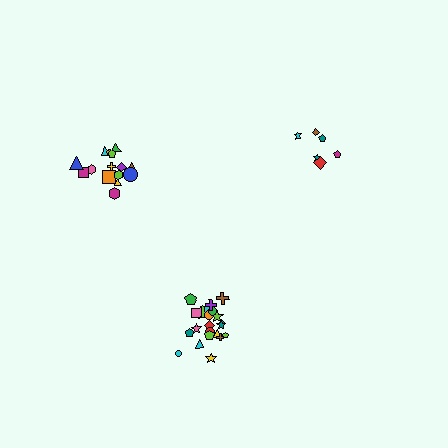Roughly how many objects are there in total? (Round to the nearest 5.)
Roughly 45 objects in total.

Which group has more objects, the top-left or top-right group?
The top-left group.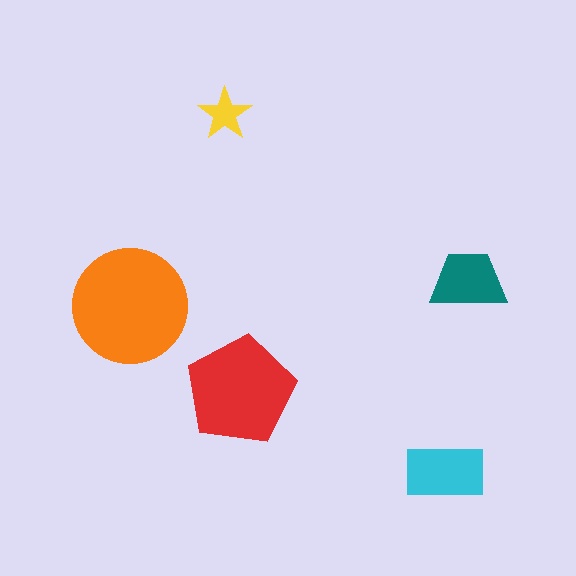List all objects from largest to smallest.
The orange circle, the red pentagon, the cyan rectangle, the teal trapezoid, the yellow star.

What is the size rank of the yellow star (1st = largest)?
5th.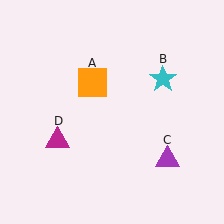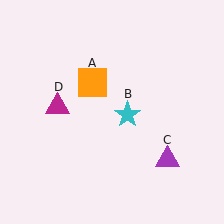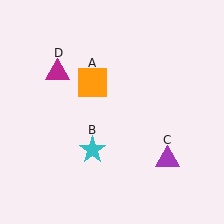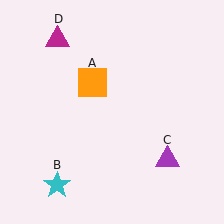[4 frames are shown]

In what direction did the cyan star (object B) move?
The cyan star (object B) moved down and to the left.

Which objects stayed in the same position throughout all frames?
Orange square (object A) and purple triangle (object C) remained stationary.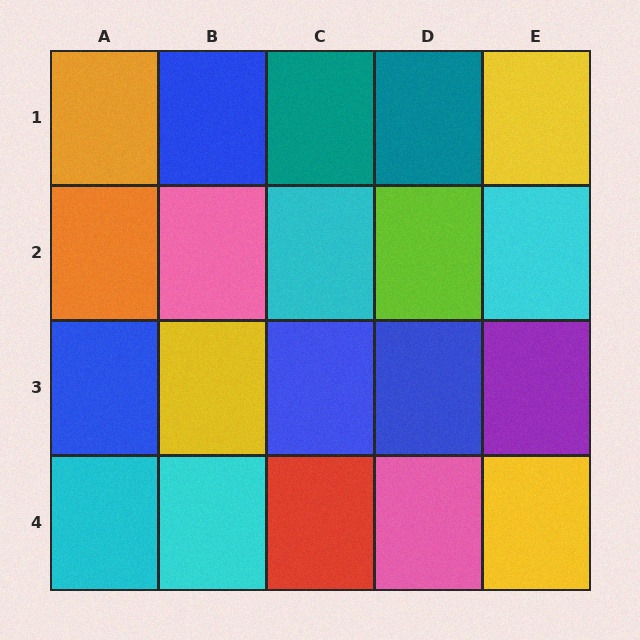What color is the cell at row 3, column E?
Purple.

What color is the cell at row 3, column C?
Blue.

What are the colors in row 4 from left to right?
Cyan, cyan, red, pink, yellow.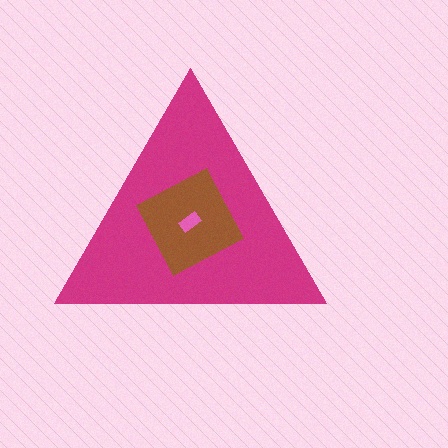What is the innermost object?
The pink rectangle.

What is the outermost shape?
The magenta triangle.